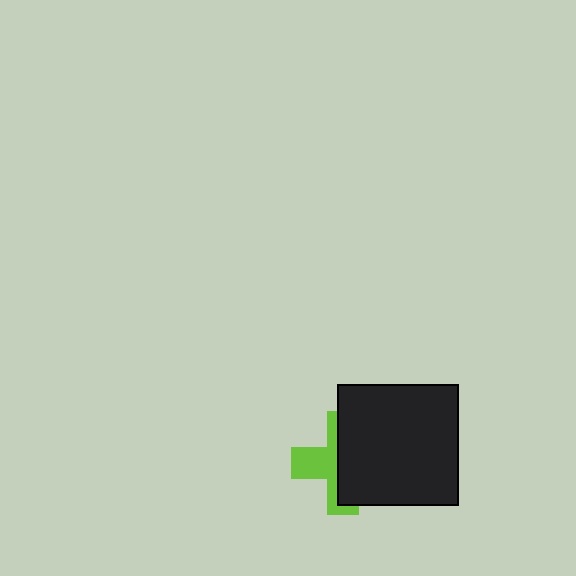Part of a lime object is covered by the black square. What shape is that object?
It is a cross.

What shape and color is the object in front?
The object in front is a black square.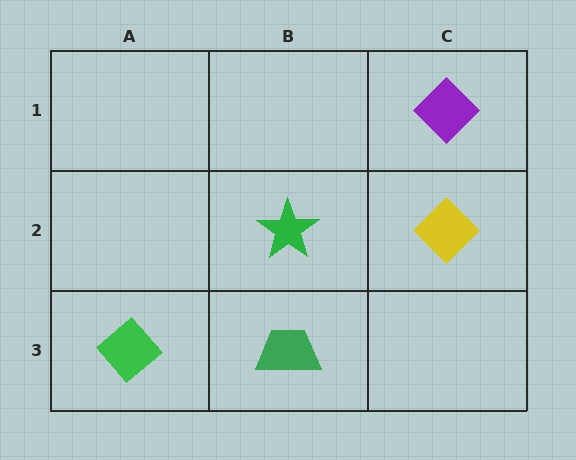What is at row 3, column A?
A green diamond.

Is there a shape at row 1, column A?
No, that cell is empty.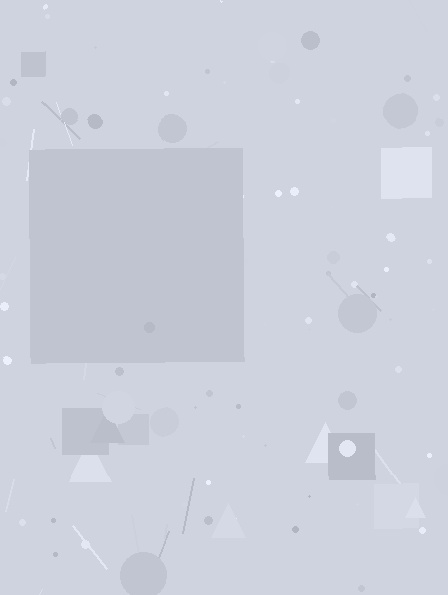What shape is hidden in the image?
A square is hidden in the image.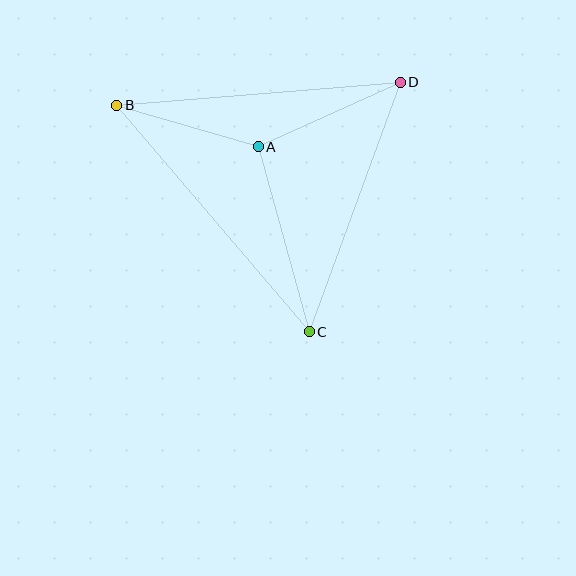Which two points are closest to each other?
Points A and B are closest to each other.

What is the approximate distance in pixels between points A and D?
The distance between A and D is approximately 156 pixels.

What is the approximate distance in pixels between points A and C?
The distance between A and C is approximately 192 pixels.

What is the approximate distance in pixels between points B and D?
The distance between B and D is approximately 285 pixels.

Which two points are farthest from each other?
Points B and C are farthest from each other.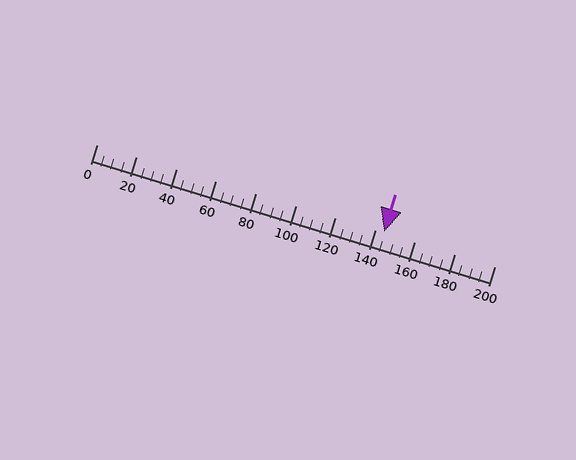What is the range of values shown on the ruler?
The ruler shows values from 0 to 200.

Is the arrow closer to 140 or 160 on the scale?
The arrow is closer to 140.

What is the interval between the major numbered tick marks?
The major tick marks are spaced 20 units apart.